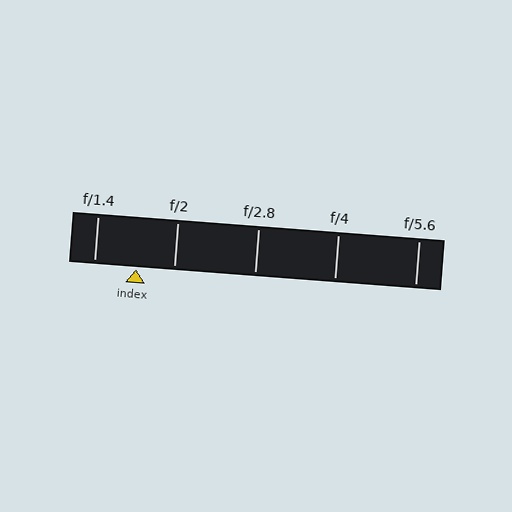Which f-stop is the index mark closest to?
The index mark is closest to f/2.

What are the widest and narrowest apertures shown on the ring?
The widest aperture shown is f/1.4 and the narrowest is f/5.6.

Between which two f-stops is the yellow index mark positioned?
The index mark is between f/1.4 and f/2.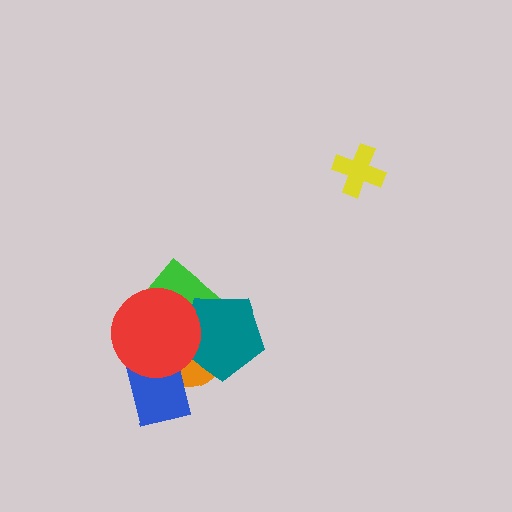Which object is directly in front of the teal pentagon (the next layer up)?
The blue rectangle is directly in front of the teal pentagon.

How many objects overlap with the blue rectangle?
4 objects overlap with the blue rectangle.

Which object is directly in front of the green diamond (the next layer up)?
The orange circle is directly in front of the green diamond.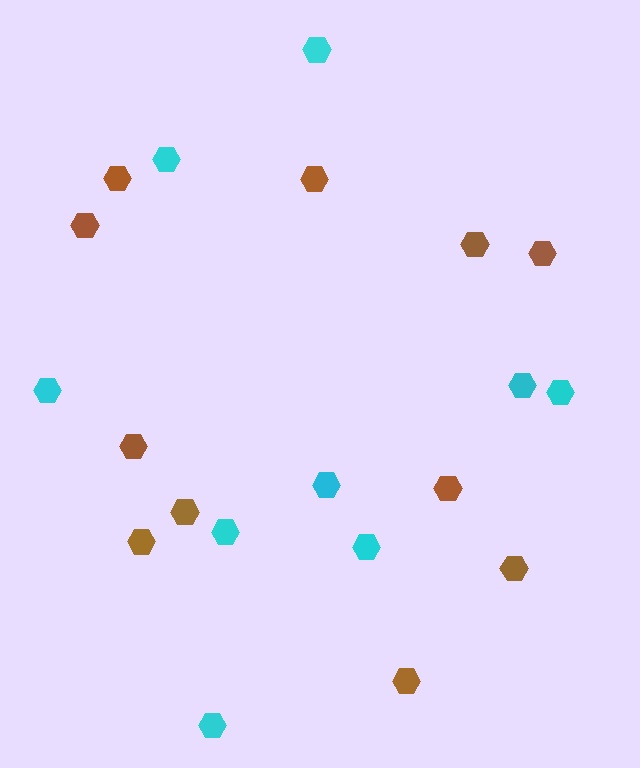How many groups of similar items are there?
There are 2 groups: one group of brown hexagons (11) and one group of cyan hexagons (9).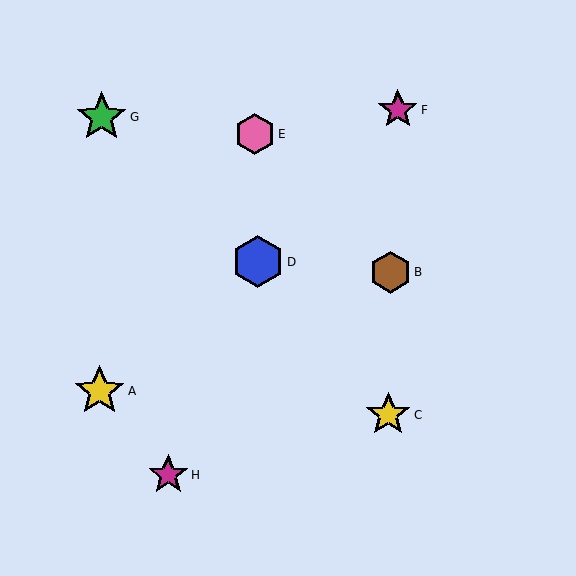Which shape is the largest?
The blue hexagon (labeled D) is the largest.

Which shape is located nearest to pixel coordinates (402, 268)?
The brown hexagon (labeled B) at (390, 272) is nearest to that location.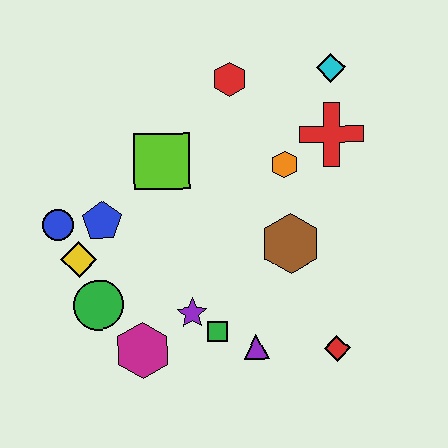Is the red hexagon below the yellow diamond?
No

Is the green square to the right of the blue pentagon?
Yes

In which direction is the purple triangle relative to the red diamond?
The purple triangle is to the left of the red diamond.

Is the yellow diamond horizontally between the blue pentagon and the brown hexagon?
No